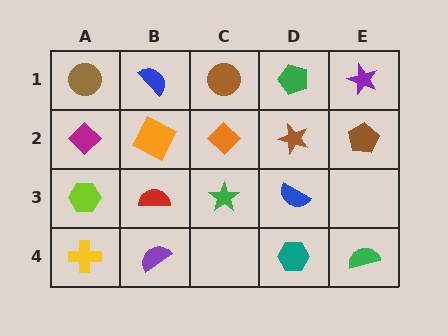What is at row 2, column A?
A magenta diamond.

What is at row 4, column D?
A teal hexagon.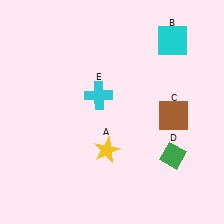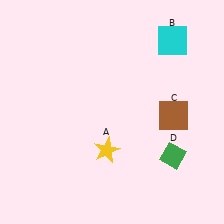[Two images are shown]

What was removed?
The cyan cross (E) was removed in Image 2.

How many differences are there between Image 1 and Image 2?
There is 1 difference between the two images.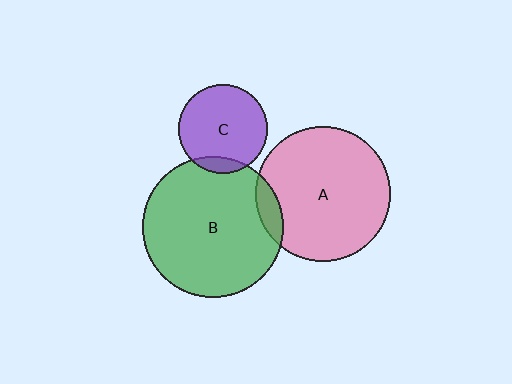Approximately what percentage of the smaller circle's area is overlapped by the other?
Approximately 10%.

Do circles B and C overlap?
Yes.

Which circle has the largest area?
Circle B (green).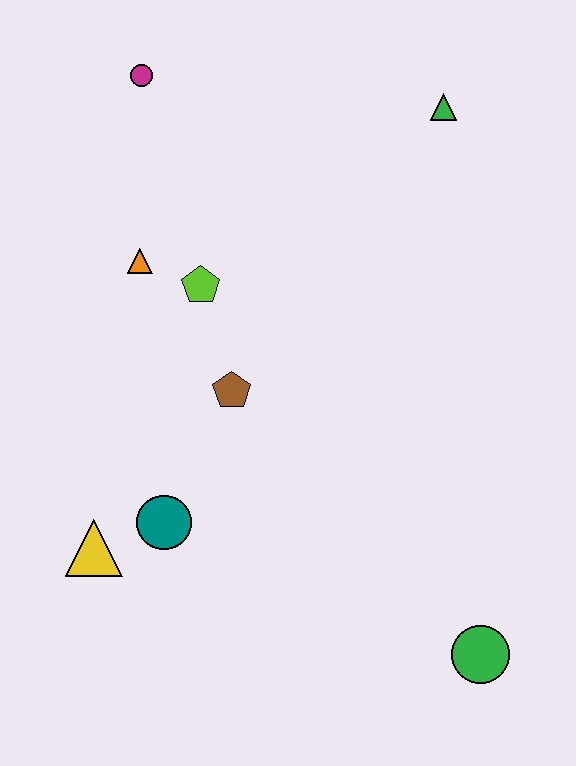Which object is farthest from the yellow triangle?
The green triangle is farthest from the yellow triangle.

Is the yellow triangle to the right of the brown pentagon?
No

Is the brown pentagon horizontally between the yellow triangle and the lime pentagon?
No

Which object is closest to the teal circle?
The yellow triangle is closest to the teal circle.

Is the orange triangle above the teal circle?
Yes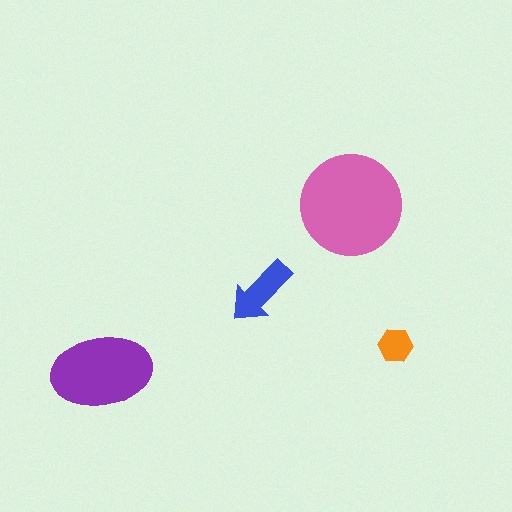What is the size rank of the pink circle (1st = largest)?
1st.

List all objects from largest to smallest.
The pink circle, the purple ellipse, the blue arrow, the orange hexagon.